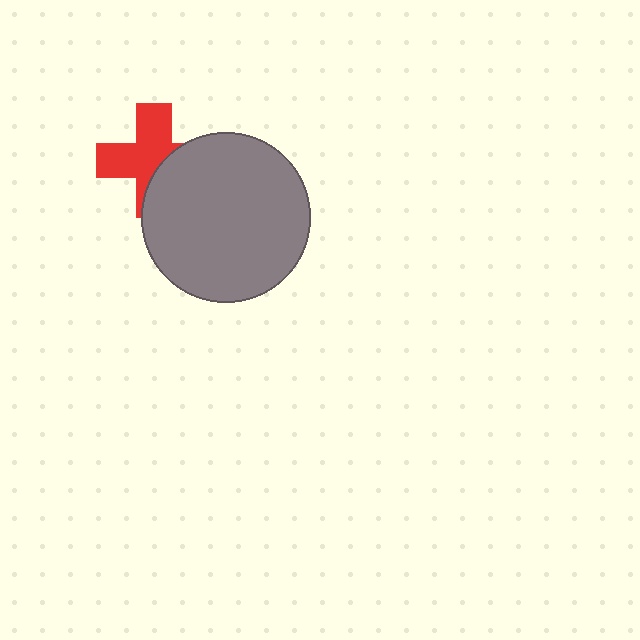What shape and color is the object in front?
The object in front is a gray circle.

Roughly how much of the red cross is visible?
About half of it is visible (roughly 61%).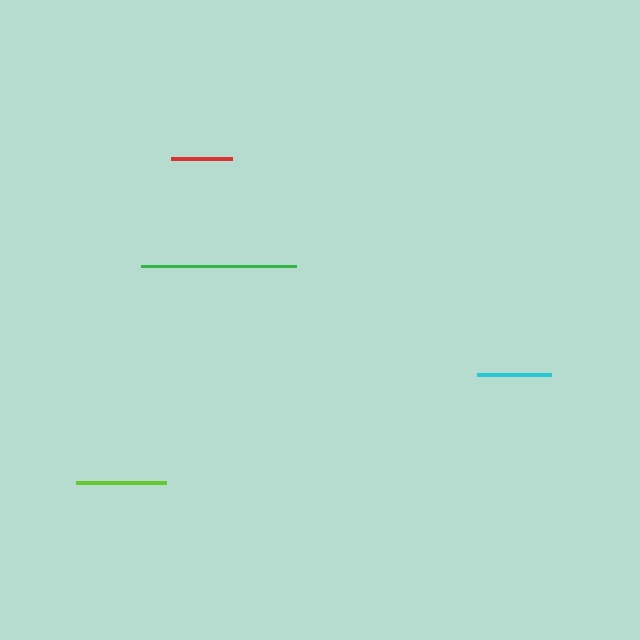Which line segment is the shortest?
The red line is the shortest at approximately 61 pixels.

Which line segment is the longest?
The green line is the longest at approximately 155 pixels.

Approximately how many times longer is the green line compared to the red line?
The green line is approximately 2.5 times the length of the red line.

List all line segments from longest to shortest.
From longest to shortest: green, lime, cyan, red.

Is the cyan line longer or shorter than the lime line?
The lime line is longer than the cyan line.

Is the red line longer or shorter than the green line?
The green line is longer than the red line.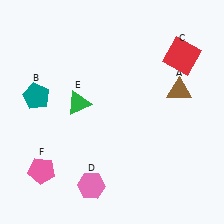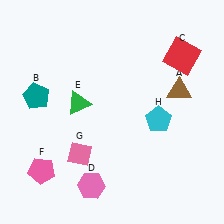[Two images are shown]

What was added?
A pink diamond (G), a cyan pentagon (H) were added in Image 2.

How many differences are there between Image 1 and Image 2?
There are 2 differences between the two images.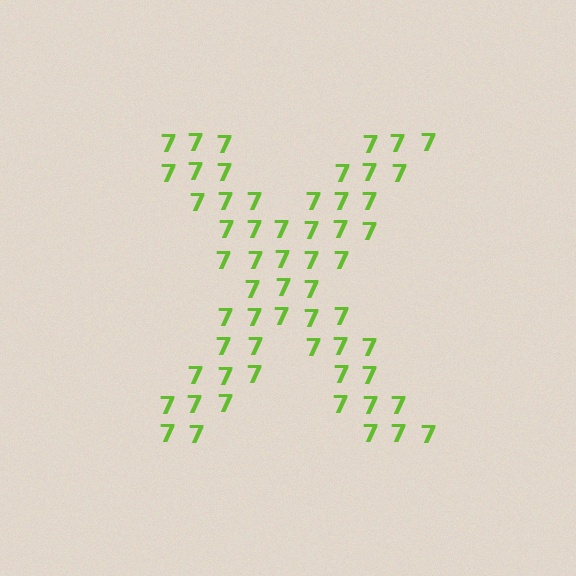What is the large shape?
The large shape is the letter X.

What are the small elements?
The small elements are digit 7's.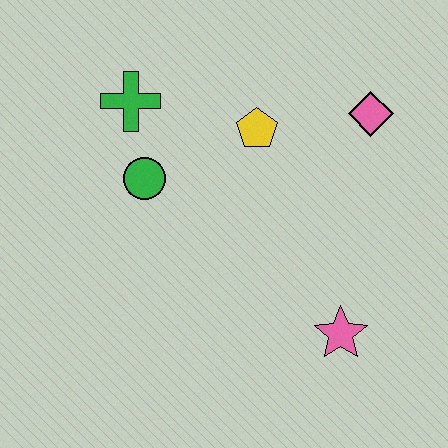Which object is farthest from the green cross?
The pink star is farthest from the green cross.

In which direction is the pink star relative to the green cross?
The pink star is below the green cross.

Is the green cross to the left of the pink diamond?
Yes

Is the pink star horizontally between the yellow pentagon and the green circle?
No